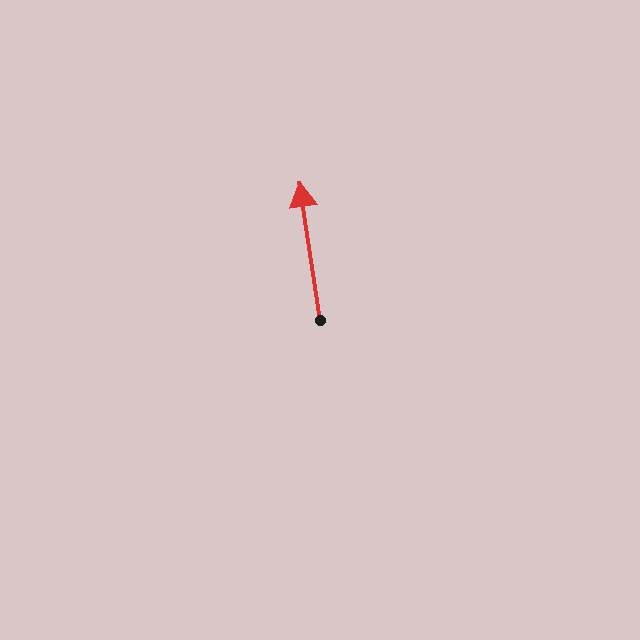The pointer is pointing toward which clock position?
Roughly 12 o'clock.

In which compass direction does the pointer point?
North.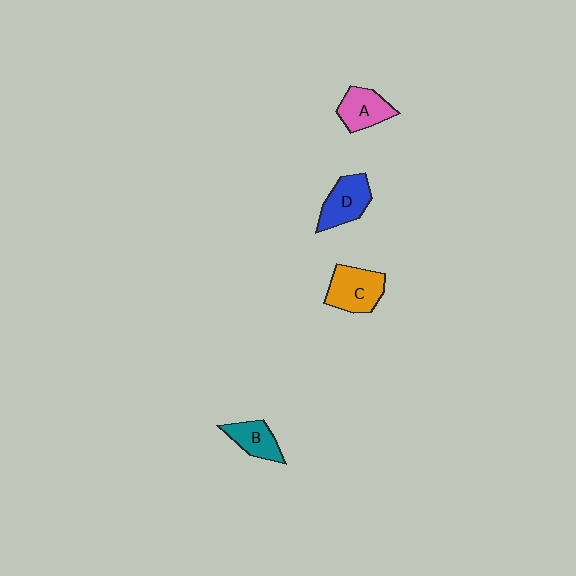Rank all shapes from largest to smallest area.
From largest to smallest: C (orange), D (blue), A (pink), B (teal).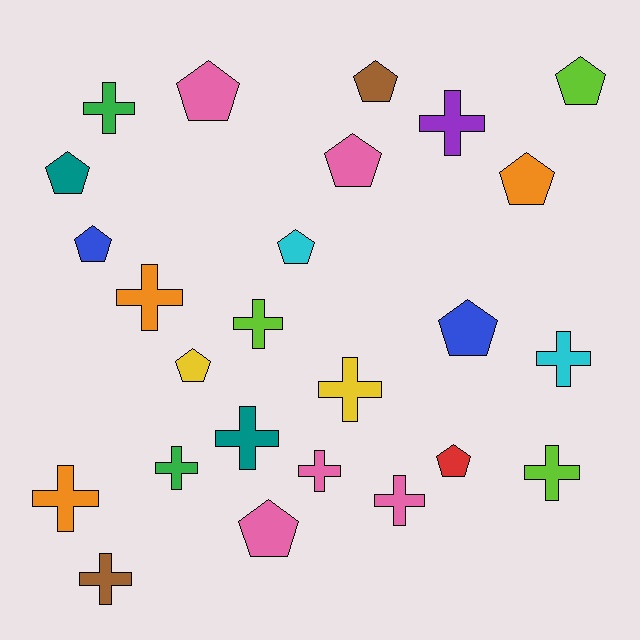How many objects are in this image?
There are 25 objects.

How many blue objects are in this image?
There are 2 blue objects.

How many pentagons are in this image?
There are 12 pentagons.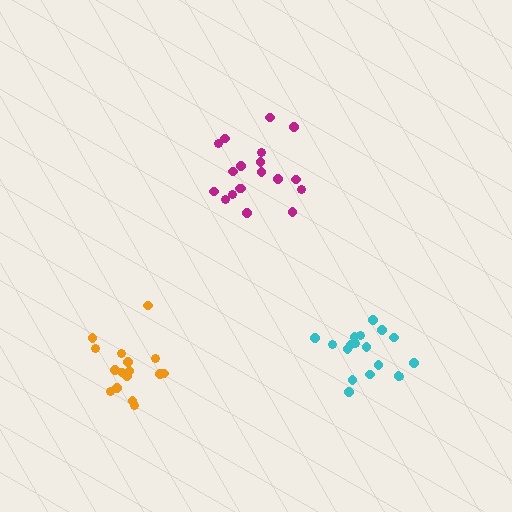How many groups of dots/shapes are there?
There are 3 groups.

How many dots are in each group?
Group 1: 19 dots, Group 2: 16 dots, Group 3: 18 dots (53 total).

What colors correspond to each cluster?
The clusters are colored: magenta, orange, cyan.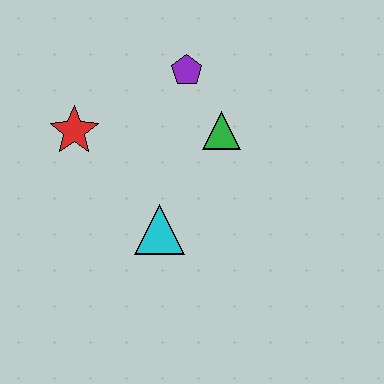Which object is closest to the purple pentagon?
The green triangle is closest to the purple pentagon.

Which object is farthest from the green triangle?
The red star is farthest from the green triangle.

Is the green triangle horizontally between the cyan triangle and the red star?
No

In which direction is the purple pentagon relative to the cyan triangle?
The purple pentagon is above the cyan triangle.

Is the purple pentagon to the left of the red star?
No